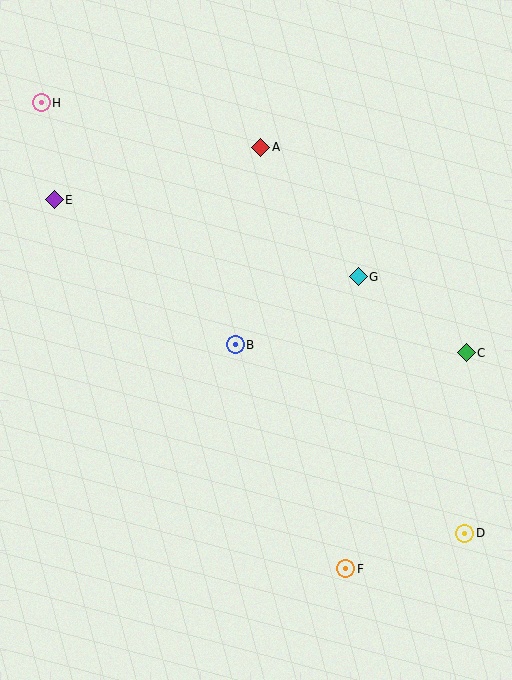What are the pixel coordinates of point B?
Point B is at (235, 345).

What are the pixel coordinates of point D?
Point D is at (465, 533).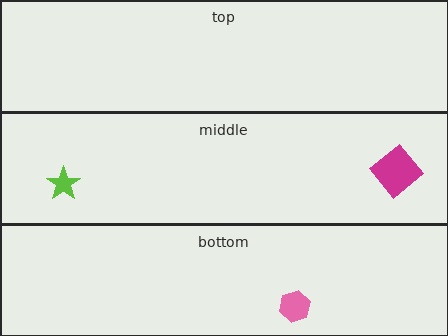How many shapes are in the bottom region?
1.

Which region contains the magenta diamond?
The middle region.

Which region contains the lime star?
The middle region.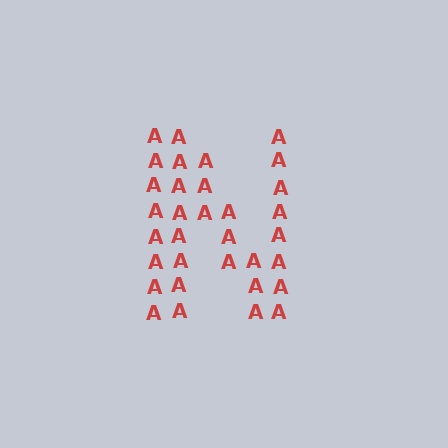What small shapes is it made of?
It is made of small letter A's.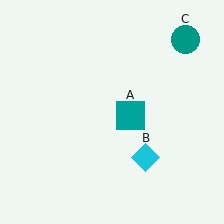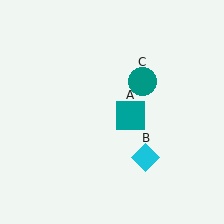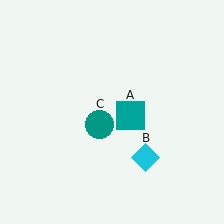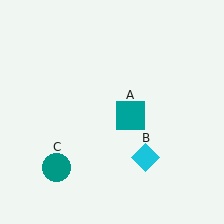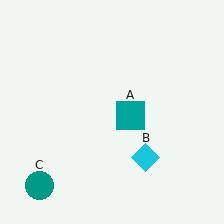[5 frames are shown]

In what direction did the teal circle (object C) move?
The teal circle (object C) moved down and to the left.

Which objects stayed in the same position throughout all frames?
Teal square (object A) and cyan diamond (object B) remained stationary.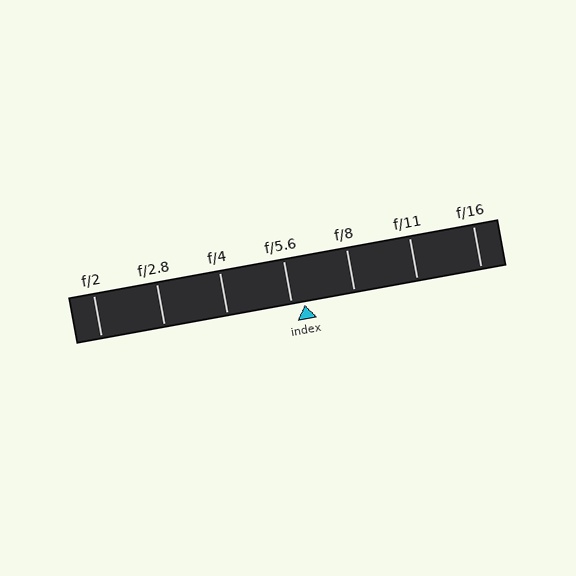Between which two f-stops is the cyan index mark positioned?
The index mark is between f/5.6 and f/8.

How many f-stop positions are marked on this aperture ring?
There are 7 f-stop positions marked.